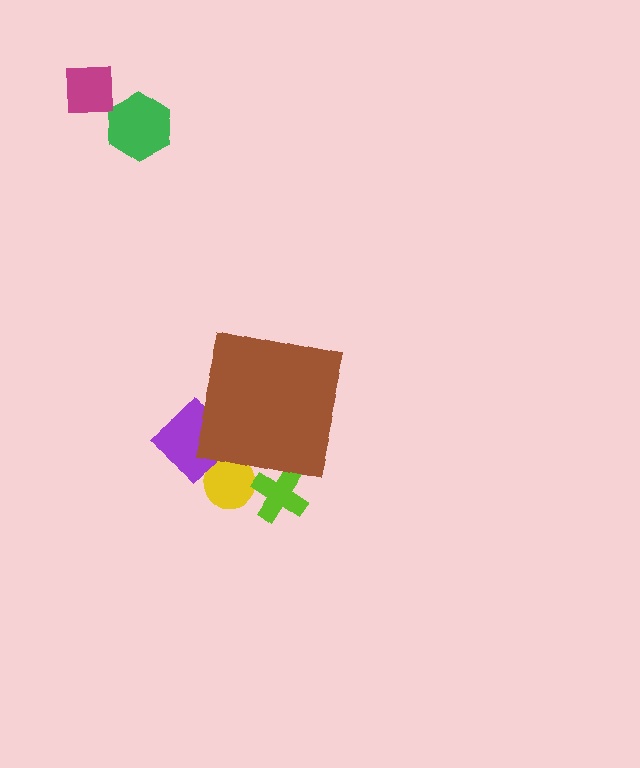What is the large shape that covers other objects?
A brown square.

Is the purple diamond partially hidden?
Yes, the purple diamond is partially hidden behind the brown square.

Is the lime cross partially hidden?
Yes, the lime cross is partially hidden behind the brown square.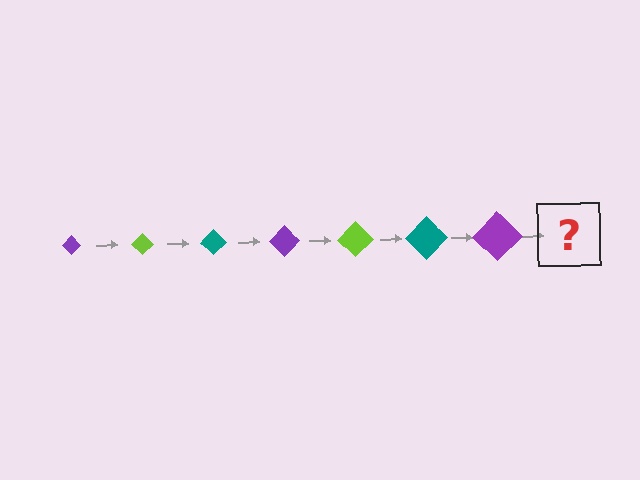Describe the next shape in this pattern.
It should be a lime diamond, larger than the previous one.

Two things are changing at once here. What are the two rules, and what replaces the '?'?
The two rules are that the diamond grows larger each step and the color cycles through purple, lime, and teal. The '?' should be a lime diamond, larger than the previous one.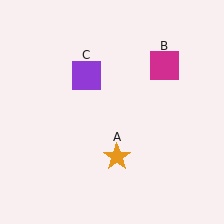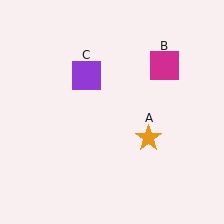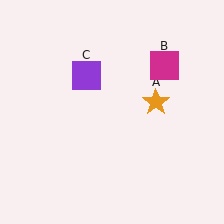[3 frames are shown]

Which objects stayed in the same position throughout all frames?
Magenta square (object B) and purple square (object C) remained stationary.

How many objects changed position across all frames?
1 object changed position: orange star (object A).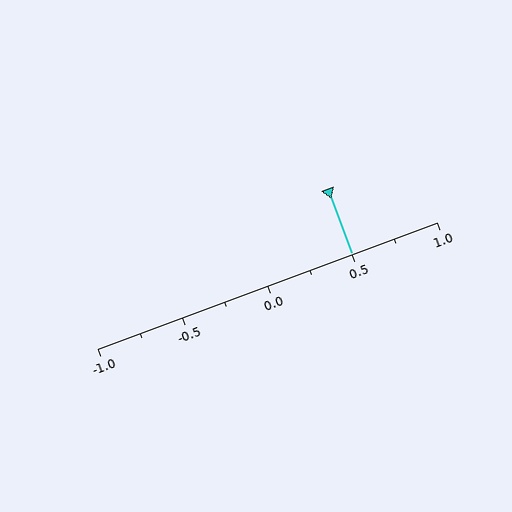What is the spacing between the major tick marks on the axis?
The major ticks are spaced 0.5 apart.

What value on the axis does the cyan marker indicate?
The marker indicates approximately 0.5.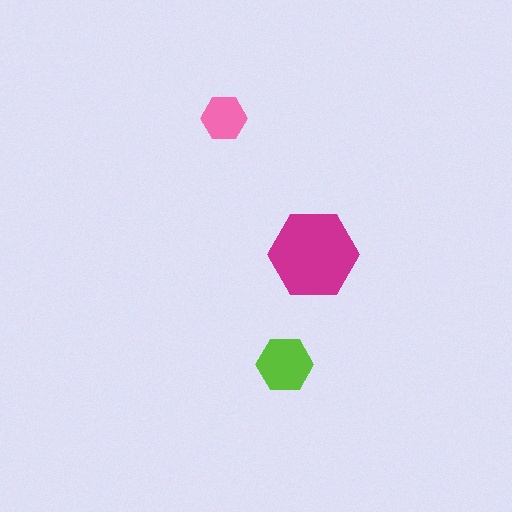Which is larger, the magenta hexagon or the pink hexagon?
The magenta one.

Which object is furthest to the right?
The magenta hexagon is rightmost.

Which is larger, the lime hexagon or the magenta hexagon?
The magenta one.